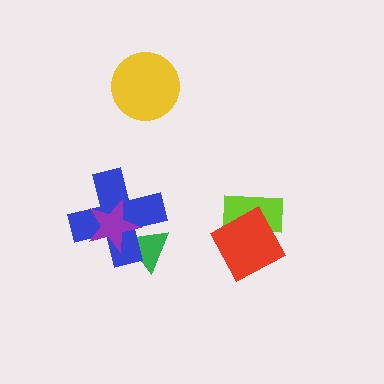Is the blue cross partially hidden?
Yes, it is partially covered by another shape.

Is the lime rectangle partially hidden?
Yes, it is partially covered by another shape.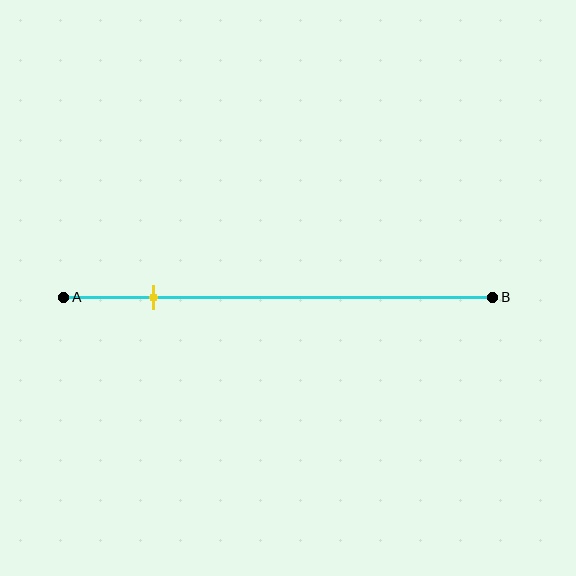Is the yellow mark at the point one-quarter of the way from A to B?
No, the mark is at about 20% from A, not at the 25% one-quarter point.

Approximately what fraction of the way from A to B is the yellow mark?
The yellow mark is approximately 20% of the way from A to B.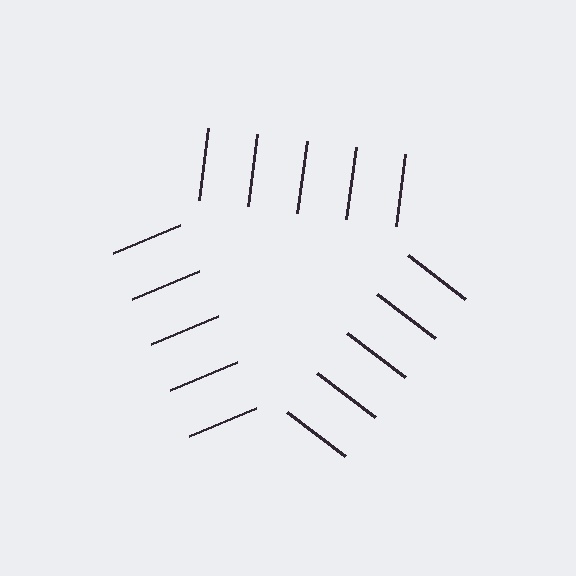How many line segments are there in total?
15 — 5 along each of the 3 edges.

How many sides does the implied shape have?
3 sides — the line-ends trace a triangle.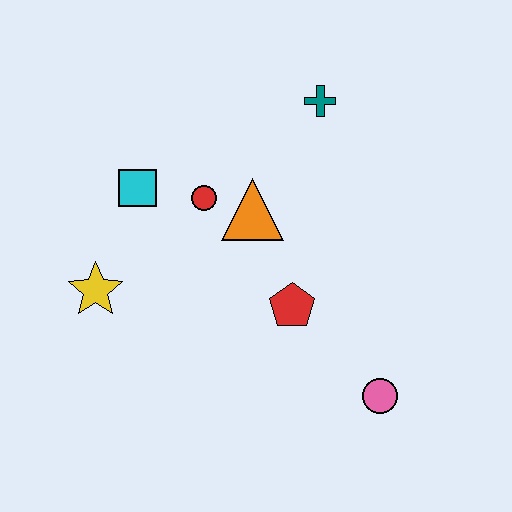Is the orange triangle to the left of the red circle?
No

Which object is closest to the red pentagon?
The orange triangle is closest to the red pentagon.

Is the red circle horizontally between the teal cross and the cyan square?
Yes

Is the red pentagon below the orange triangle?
Yes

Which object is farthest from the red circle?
The pink circle is farthest from the red circle.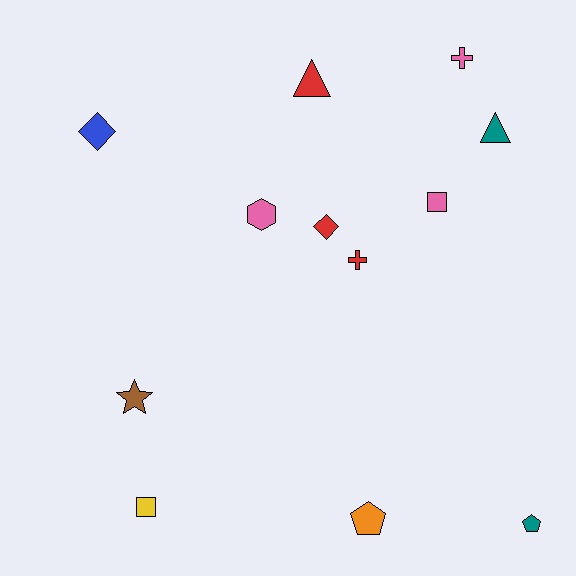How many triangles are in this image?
There are 2 triangles.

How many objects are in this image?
There are 12 objects.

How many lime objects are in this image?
There are no lime objects.